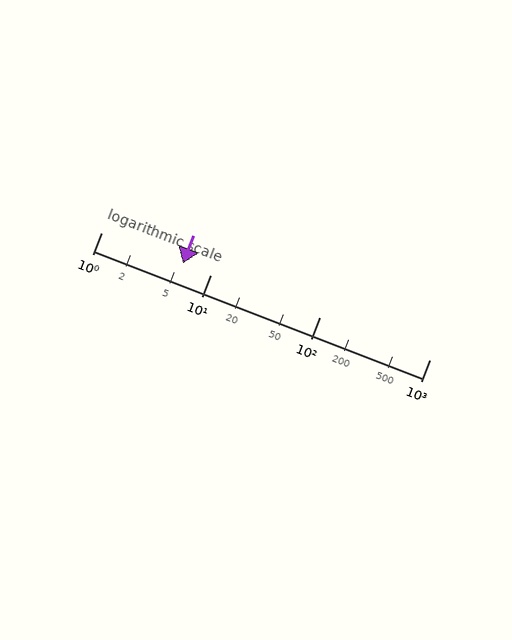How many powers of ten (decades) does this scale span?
The scale spans 3 decades, from 1 to 1000.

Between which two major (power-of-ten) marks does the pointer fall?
The pointer is between 1 and 10.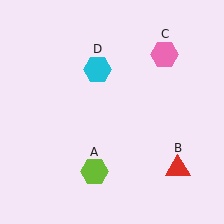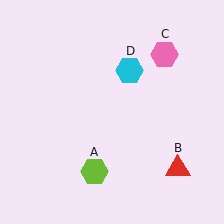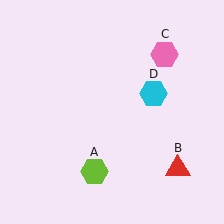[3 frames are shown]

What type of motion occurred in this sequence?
The cyan hexagon (object D) rotated clockwise around the center of the scene.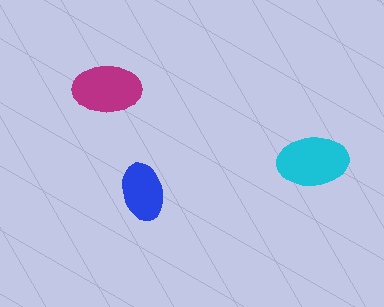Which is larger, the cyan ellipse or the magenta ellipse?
The cyan one.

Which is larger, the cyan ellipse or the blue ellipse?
The cyan one.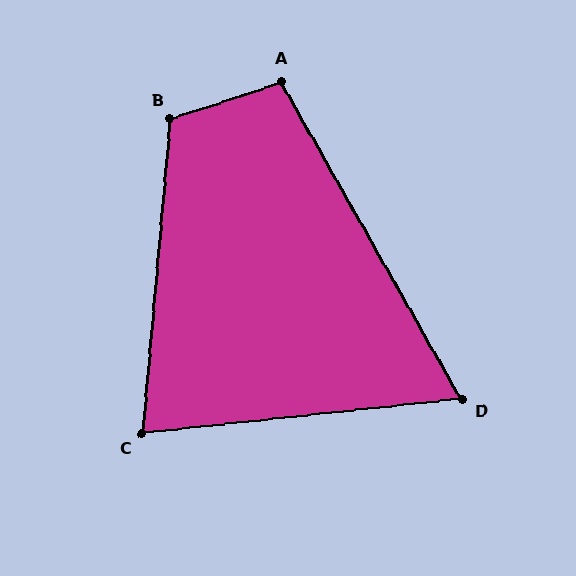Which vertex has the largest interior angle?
B, at approximately 114 degrees.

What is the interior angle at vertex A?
Approximately 101 degrees (obtuse).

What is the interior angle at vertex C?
Approximately 79 degrees (acute).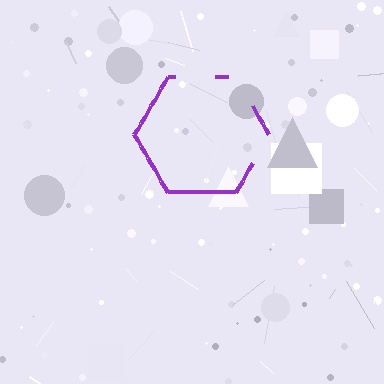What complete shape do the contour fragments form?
The contour fragments form a hexagon.